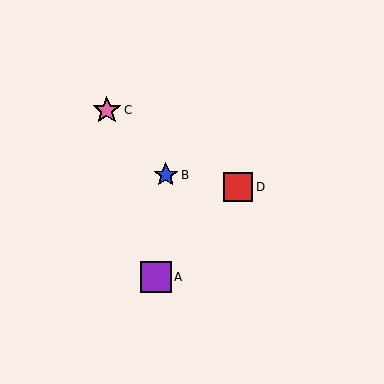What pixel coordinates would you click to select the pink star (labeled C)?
Click at (107, 110) to select the pink star C.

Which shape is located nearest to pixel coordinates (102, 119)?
The pink star (labeled C) at (107, 110) is nearest to that location.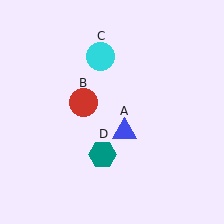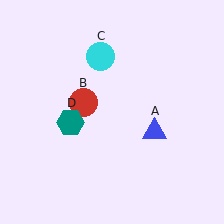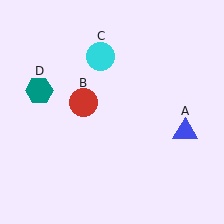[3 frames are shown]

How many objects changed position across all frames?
2 objects changed position: blue triangle (object A), teal hexagon (object D).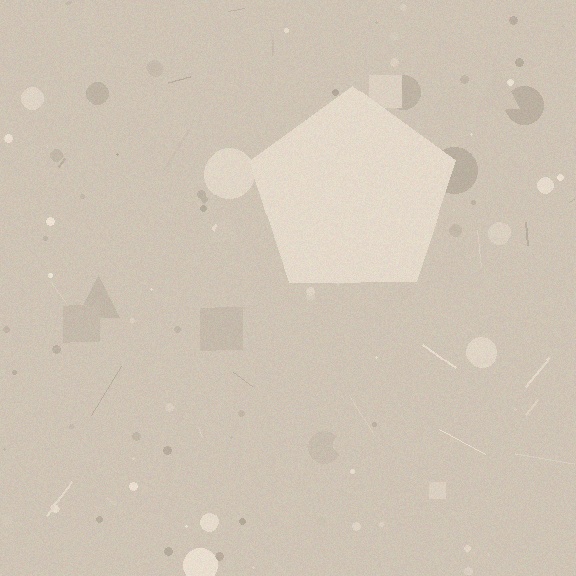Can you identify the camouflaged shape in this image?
The camouflaged shape is a pentagon.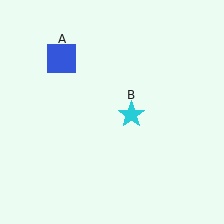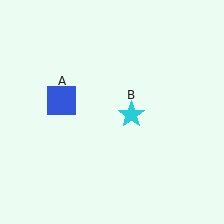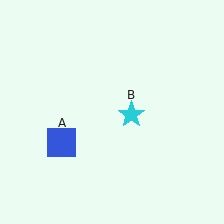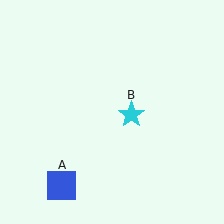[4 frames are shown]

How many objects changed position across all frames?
1 object changed position: blue square (object A).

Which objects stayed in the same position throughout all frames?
Cyan star (object B) remained stationary.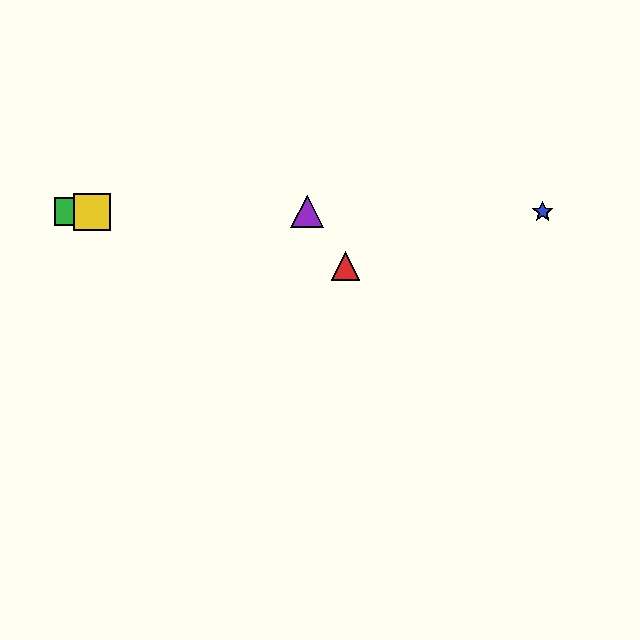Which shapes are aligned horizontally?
The blue star, the green square, the yellow square, the purple triangle are aligned horizontally.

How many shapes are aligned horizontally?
4 shapes (the blue star, the green square, the yellow square, the purple triangle) are aligned horizontally.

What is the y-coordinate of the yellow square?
The yellow square is at y≈212.